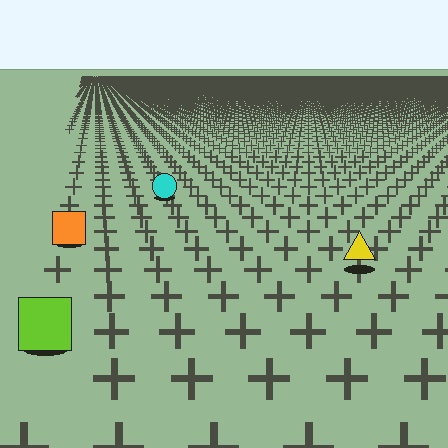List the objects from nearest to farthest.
From nearest to farthest: the lime square, the yellow triangle, the orange square, the cyan circle.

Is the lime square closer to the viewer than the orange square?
Yes. The lime square is closer — you can tell from the texture gradient: the ground texture is coarser near it.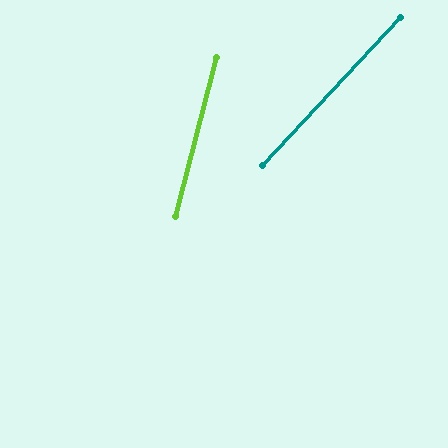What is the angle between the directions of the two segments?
Approximately 28 degrees.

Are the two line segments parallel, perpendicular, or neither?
Neither parallel nor perpendicular — they differ by about 28°.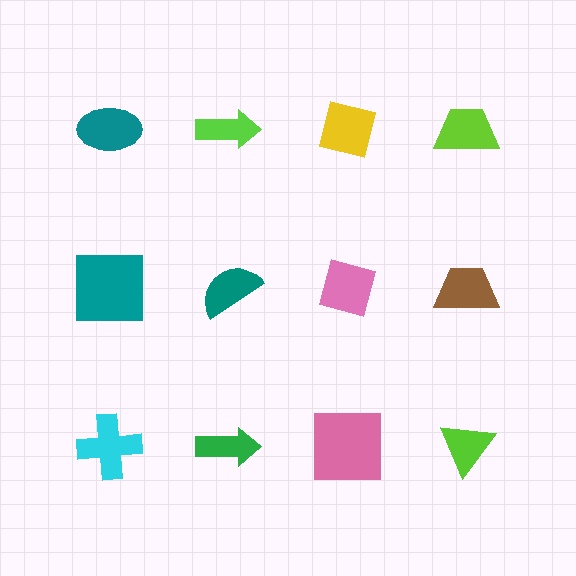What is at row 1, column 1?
A teal ellipse.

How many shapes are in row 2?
4 shapes.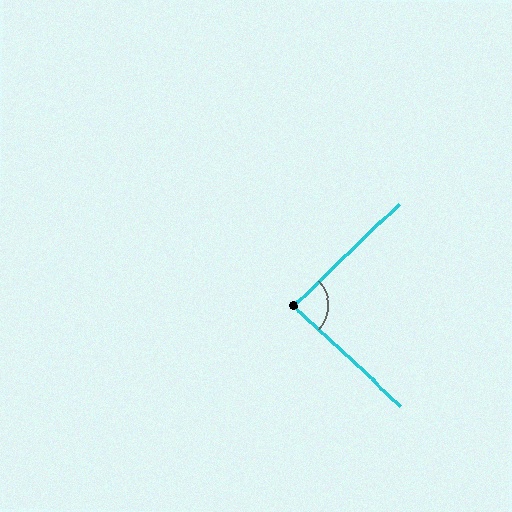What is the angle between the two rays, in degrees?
Approximately 87 degrees.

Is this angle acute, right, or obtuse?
It is approximately a right angle.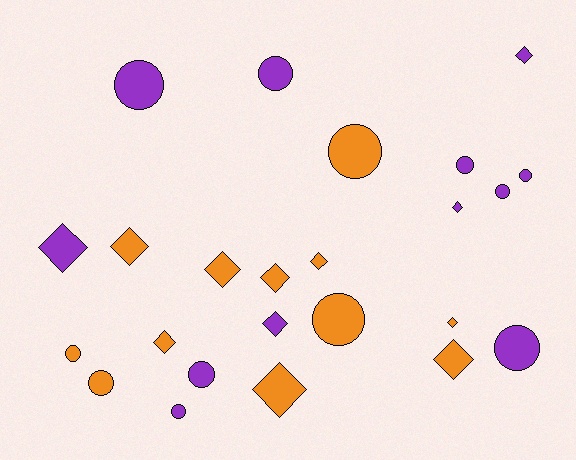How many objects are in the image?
There are 24 objects.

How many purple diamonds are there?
There are 4 purple diamonds.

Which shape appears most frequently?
Circle, with 12 objects.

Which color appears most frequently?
Purple, with 12 objects.